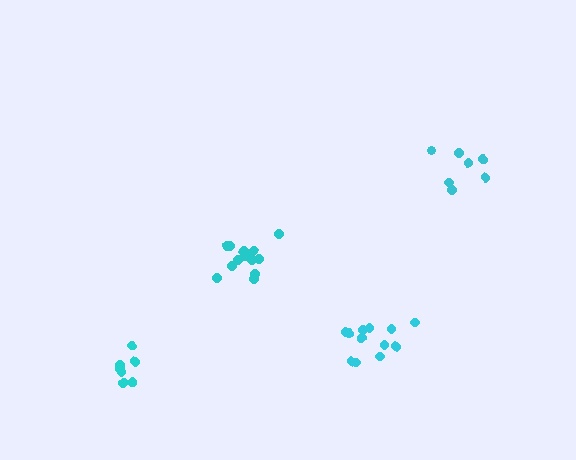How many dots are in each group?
Group 1: 7 dots, Group 2: 12 dots, Group 3: 13 dots, Group 4: 7 dots (39 total).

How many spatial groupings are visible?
There are 4 spatial groupings.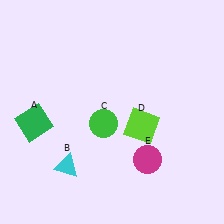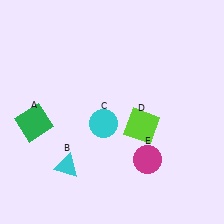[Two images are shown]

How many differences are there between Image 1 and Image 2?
There is 1 difference between the two images.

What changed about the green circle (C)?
In Image 1, C is green. In Image 2, it changed to cyan.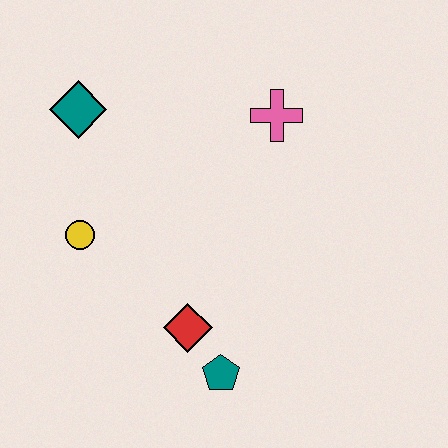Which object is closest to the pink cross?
The teal diamond is closest to the pink cross.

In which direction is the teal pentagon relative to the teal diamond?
The teal pentagon is below the teal diamond.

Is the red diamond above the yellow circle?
No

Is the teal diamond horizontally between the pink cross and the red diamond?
No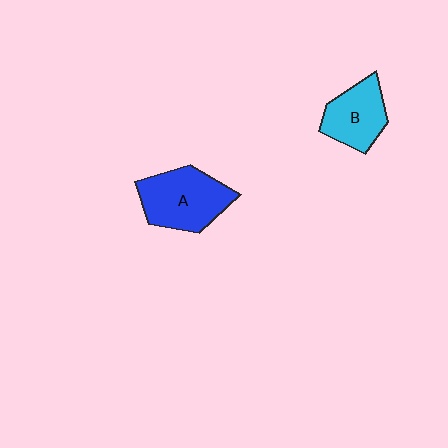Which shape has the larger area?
Shape A (blue).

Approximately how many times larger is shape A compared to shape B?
Approximately 1.4 times.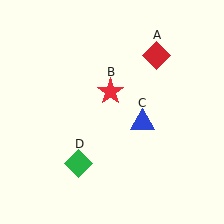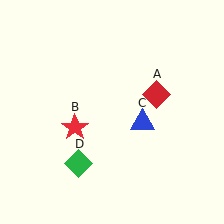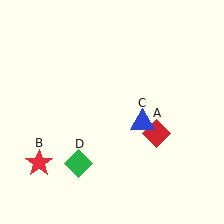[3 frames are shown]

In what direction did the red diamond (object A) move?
The red diamond (object A) moved down.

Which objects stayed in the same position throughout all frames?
Blue triangle (object C) and green diamond (object D) remained stationary.